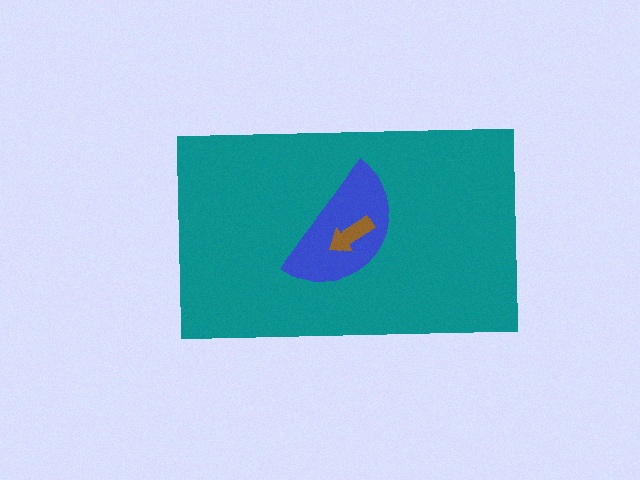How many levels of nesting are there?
3.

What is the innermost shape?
The brown arrow.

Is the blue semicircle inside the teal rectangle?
Yes.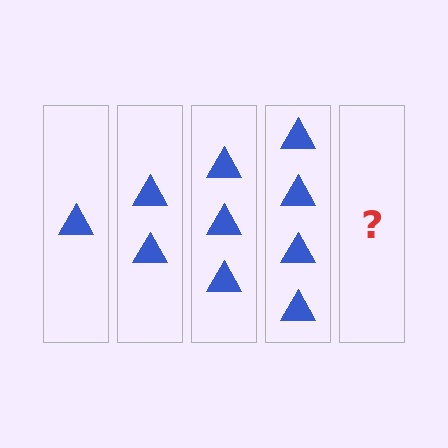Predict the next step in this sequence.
The next step is 5 triangles.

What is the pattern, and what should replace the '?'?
The pattern is that each step adds one more triangle. The '?' should be 5 triangles.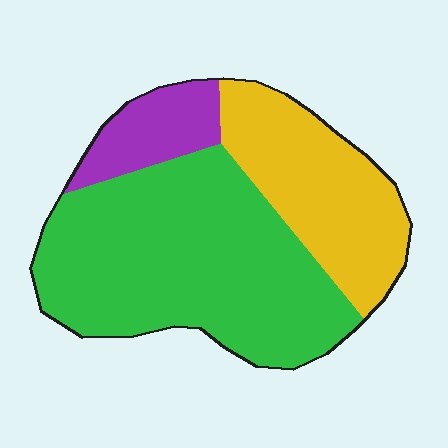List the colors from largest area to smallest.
From largest to smallest: green, yellow, purple.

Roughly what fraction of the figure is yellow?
Yellow takes up about one third (1/3) of the figure.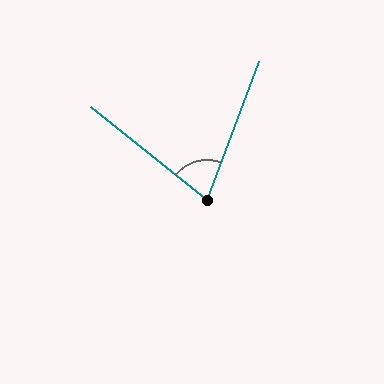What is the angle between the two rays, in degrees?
Approximately 72 degrees.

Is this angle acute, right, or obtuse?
It is acute.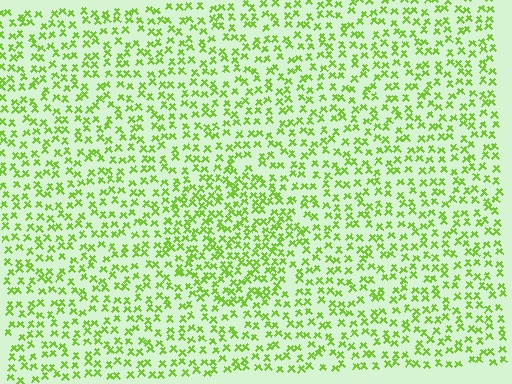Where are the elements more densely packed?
The elements are more densely packed inside the circle boundary.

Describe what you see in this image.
The image contains small lime elements arranged at two different densities. A circle-shaped region is visible where the elements are more densely packed than the surrounding area.